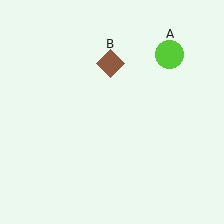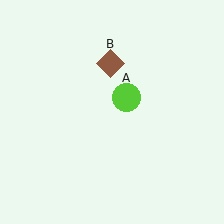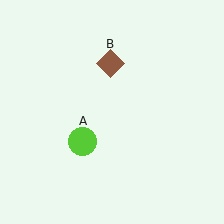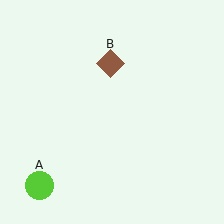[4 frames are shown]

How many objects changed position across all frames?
1 object changed position: lime circle (object A).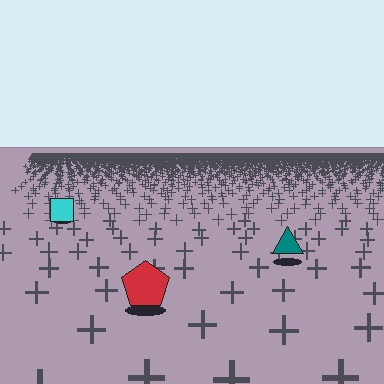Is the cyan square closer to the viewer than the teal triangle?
No. The teal triangle is closer — you can tell from the texture gradient: the ground texture is coarser near it.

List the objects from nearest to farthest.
From nearest to farthest: the red pentagon, the teal triangle, the cyan square.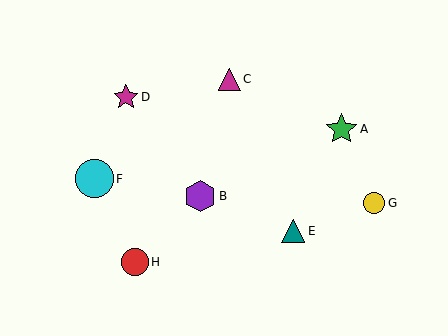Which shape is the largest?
The cyan circle (labeled F) is the largest.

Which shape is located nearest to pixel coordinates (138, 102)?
The magenta star (labeled D) at (126, 97) is nearest to that location.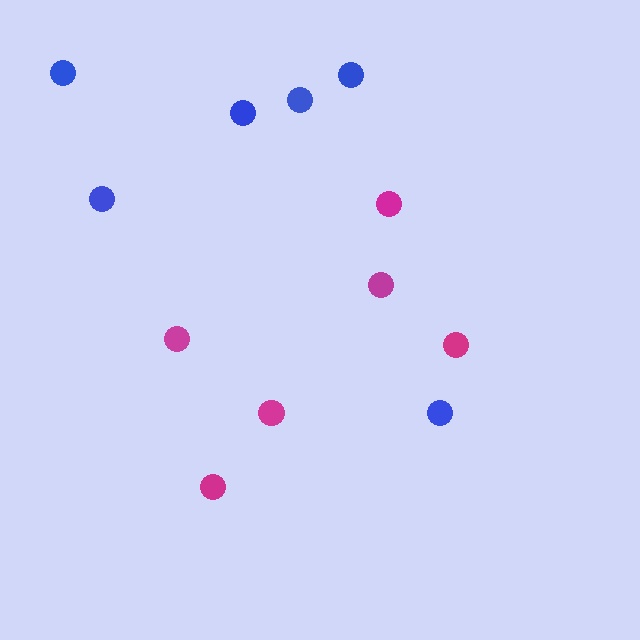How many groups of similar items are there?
There are 2 groups: one group of blue circles (6) and one group of magenta circles (6).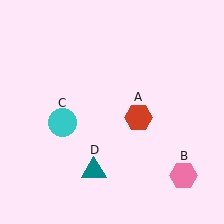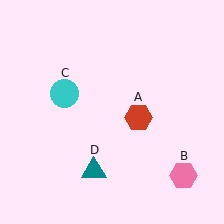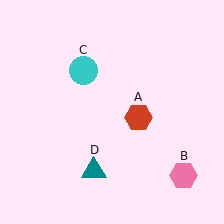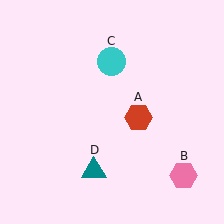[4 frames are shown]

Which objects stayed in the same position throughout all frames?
Red hexagon (object A) and pink hexagon (object B) and teal triangle (object D) remained stationary.